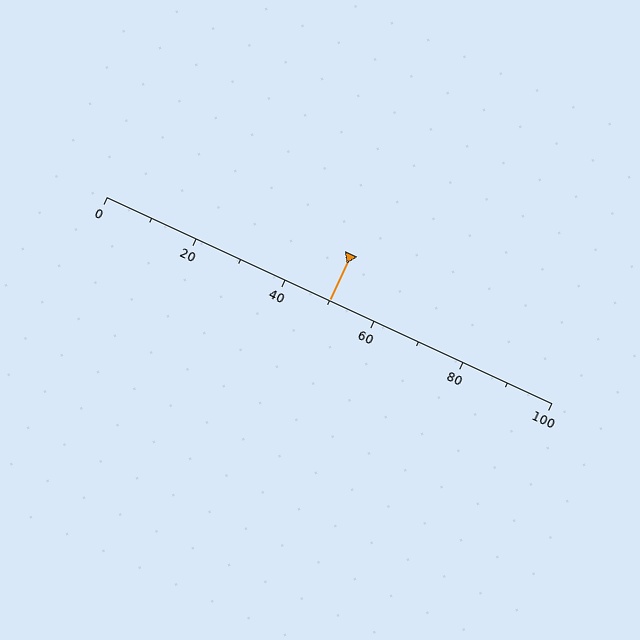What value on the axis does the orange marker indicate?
The marker indicates approximately 50.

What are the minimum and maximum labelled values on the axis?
The axis runs from 0 to 100.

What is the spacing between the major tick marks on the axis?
The major ticks are spaced 20 apart.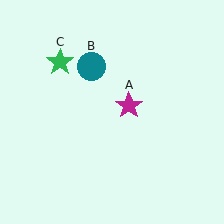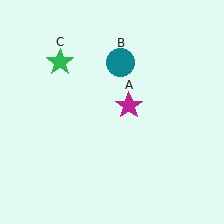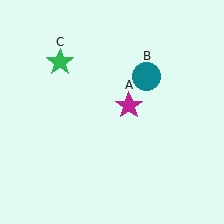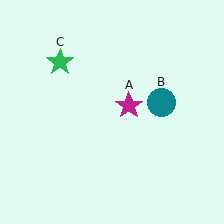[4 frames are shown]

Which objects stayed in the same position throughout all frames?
Magenta star (object A) and green star (object C) remained stationary.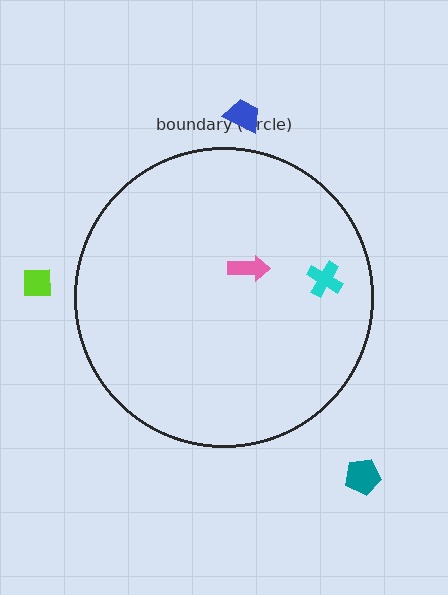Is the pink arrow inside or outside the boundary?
Inside.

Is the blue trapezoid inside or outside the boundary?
Outside.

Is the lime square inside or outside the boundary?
Outside.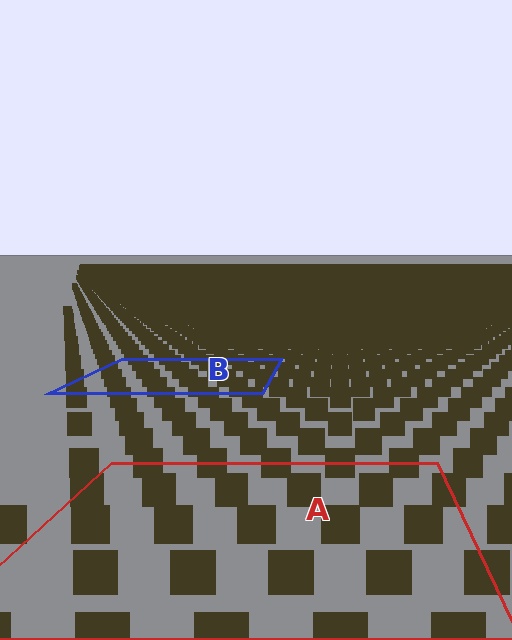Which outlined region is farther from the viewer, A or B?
Region B is farther from the viewer — the texture elements inside it appear smaller and more densely packed.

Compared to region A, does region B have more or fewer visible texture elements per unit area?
Region B has more texture elements per unit area — they are packed more densely because it is farther away.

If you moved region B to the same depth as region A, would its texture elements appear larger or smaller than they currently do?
They would appear larger. At a closer depth, the same texture elements are projected at a bigger on-screen size.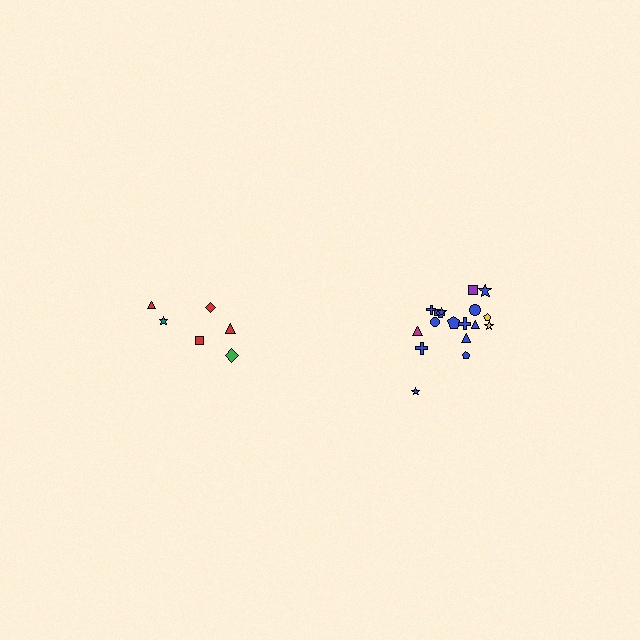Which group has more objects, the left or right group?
The right group.